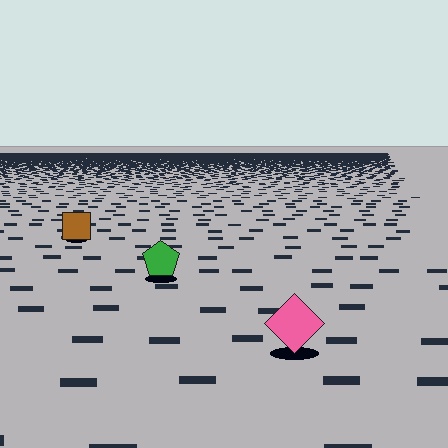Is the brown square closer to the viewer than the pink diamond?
No. The pink diamond is closer — you can tell from the texture gradient: the ground texture is coarser near it.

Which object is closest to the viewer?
The pink diamond is closest. The texture marks near it are larger and more spread out.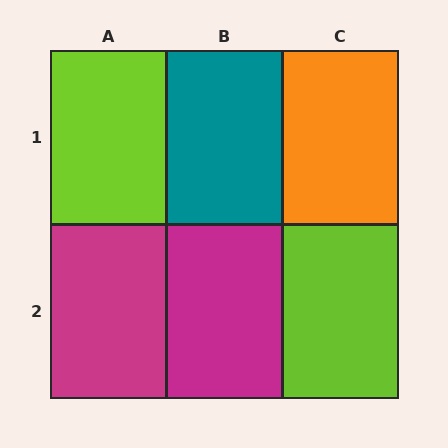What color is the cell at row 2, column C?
Lime.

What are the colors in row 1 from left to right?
Lime, teal, orange.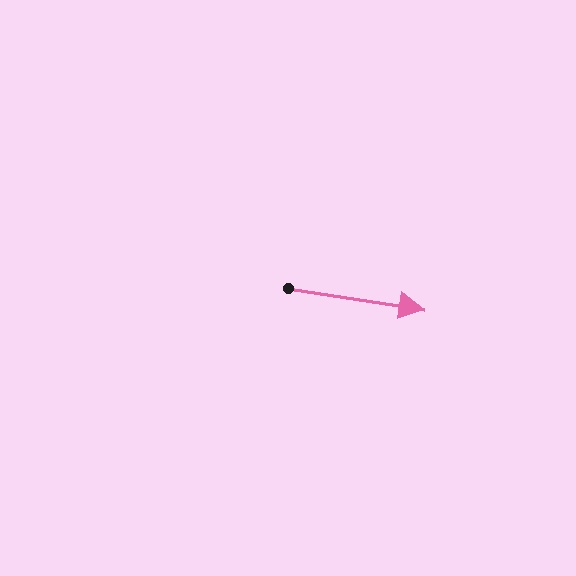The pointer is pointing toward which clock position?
Roughly 3 o'clock.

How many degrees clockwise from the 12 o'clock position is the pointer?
Approximately 99 degrees.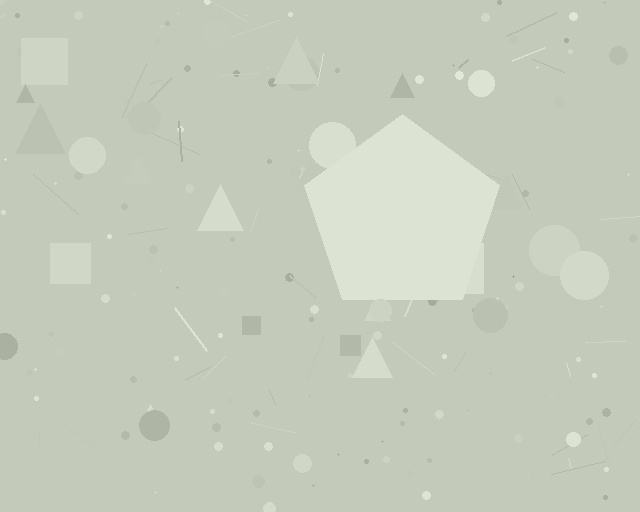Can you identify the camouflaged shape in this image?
The camouflaged shape is a pentagon.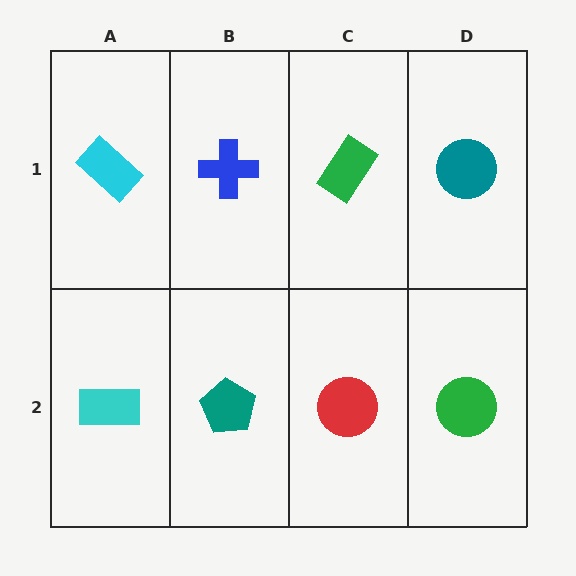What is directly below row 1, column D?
A green circle.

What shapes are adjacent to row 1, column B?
A teal pentagon (row 2, column B), a cyan rectangle (row 1, column A), a green rectangle (row 1, column C).